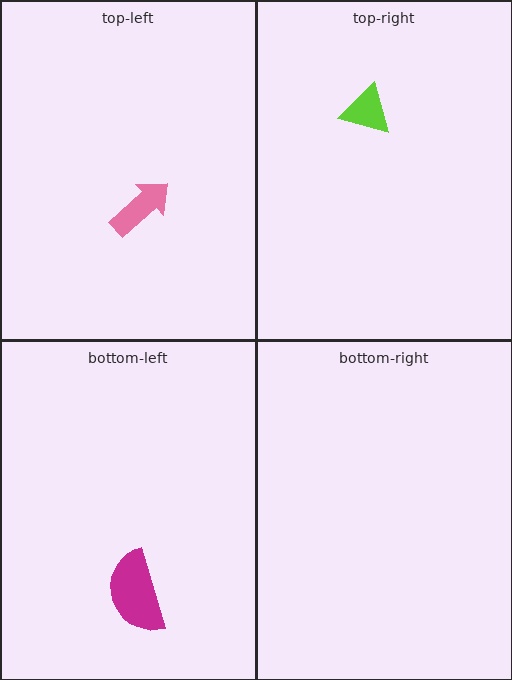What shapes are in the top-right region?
The lime triangle.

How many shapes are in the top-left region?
1.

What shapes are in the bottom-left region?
The magenta semicircle.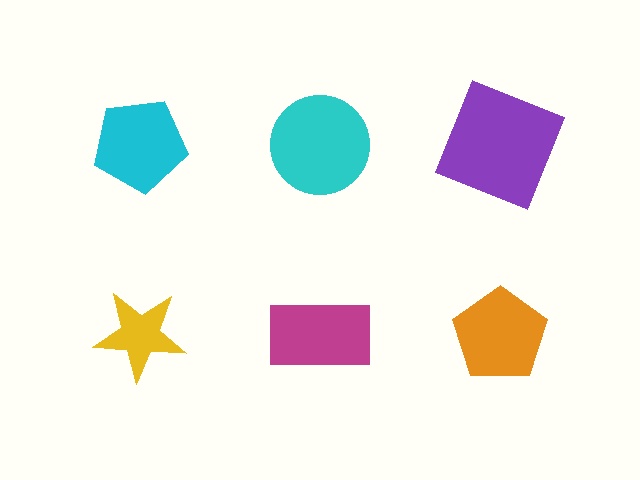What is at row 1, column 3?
A purple square.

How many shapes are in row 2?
3 shapes.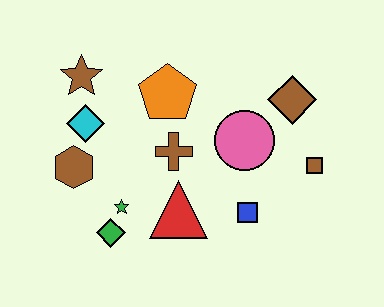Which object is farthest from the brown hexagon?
The brown square is farthest from the brown hexagon.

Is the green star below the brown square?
Yes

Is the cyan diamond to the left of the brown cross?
Yes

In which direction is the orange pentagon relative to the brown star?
The orange pentagon is to the right of the brown star.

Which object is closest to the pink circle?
The brown diamond is closest to the pink circle.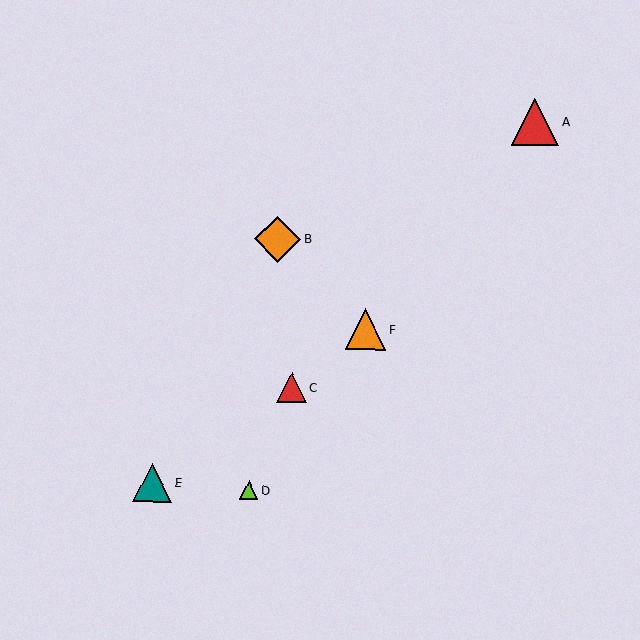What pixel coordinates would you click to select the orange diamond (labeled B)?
Click at (277, 239) to select the orange diamond B.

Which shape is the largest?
The red triangle (labeled A) is the largest.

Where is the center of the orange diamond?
The center of the orange diamond is at (277, 239).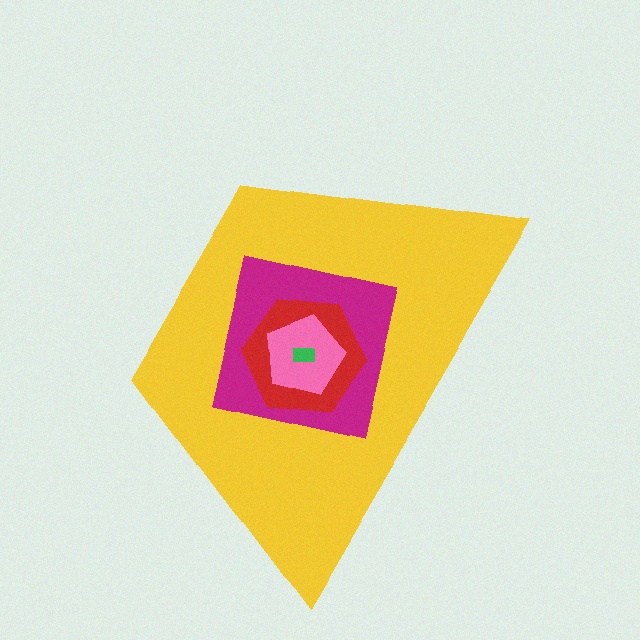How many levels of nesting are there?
5.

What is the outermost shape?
The yellow trapezoid.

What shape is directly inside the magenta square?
The red hexagon.